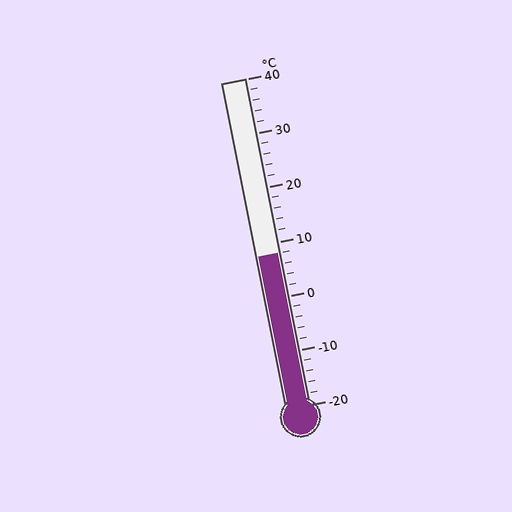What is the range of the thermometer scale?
The thermometer scale ranges from -20°C to 40°C.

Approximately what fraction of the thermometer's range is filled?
The thermometer is filled to approximately 45% of its range.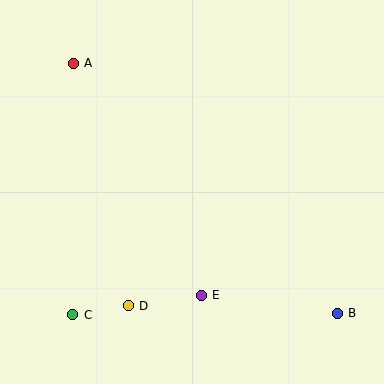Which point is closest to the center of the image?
Point E at (201, 295) is closest to the center.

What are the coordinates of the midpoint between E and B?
The midpoint between E and B is at (269, 304).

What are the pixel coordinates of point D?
Point D is at (128, 306).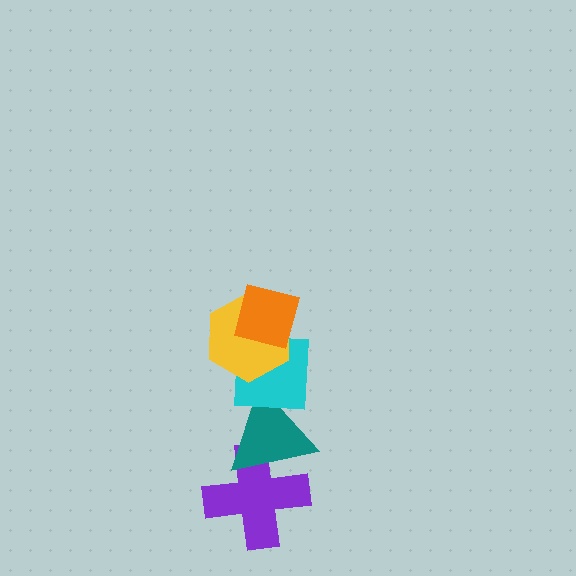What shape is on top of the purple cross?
The teal triangle is on top of the purple cross.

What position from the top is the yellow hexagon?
The yellow hexagon is 2nd from the top.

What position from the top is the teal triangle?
The teal triangle is 4th from the top.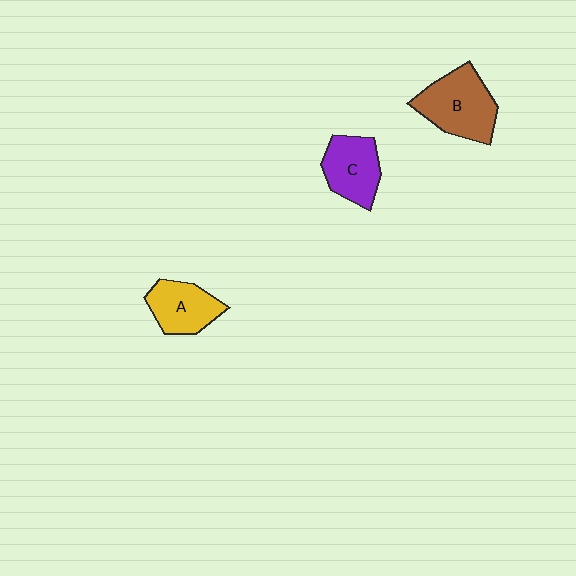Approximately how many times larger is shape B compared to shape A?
Approximately 1.4 times.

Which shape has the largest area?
Shape B (brown).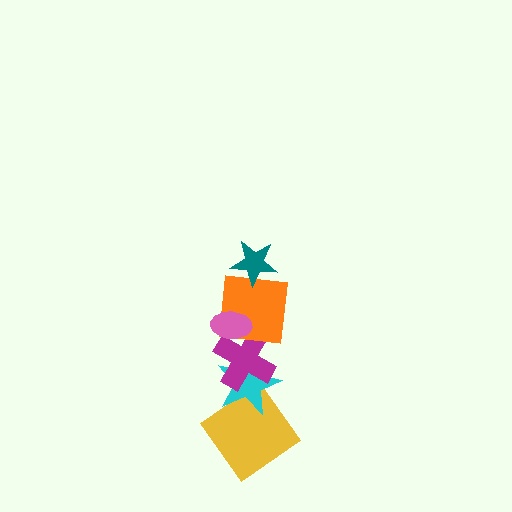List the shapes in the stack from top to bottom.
From top to bottom: the teal star, the pink ellipse, the orange square, the magenta cross, the cyan star, the yellow diamond.